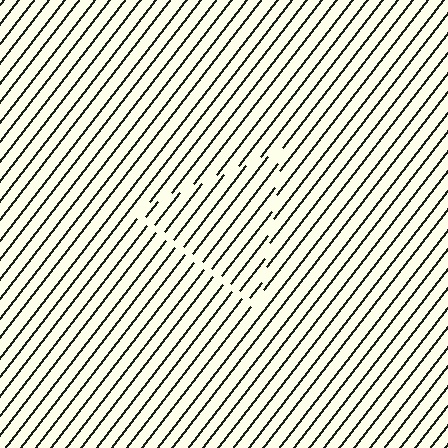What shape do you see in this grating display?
An illusory triangle. The interior of the shape contains the same grating, shifted by half a period — the contour is defined by the phase discontinuity where line-ends from the inner and outer gratings abut.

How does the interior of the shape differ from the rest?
The interior of the shape contains the same grating, shifted by half a period — the contour is defined by the phase discontinuity where line-ends from the inner and outer gratings abut.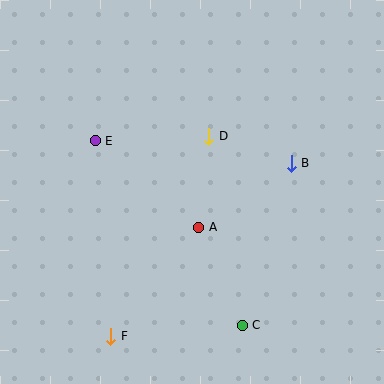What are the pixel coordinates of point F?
Point F is at (111, 336).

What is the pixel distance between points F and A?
The distance between F and A is 140 pixels.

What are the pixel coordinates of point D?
Point D is at (209, 136).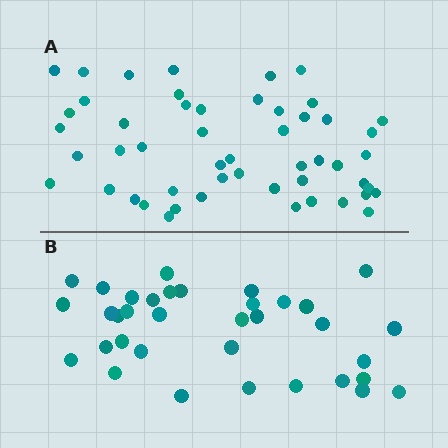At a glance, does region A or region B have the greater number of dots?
Region A (the top region) has more dots.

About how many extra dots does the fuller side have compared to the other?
Region A has approximately 15 more dots than region B.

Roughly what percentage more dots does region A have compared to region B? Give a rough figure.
About 45% more.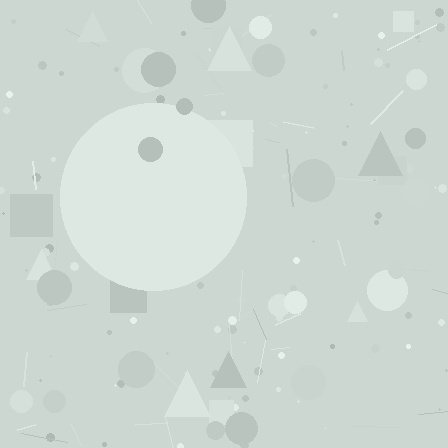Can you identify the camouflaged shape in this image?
The camouflaged shape is a circle.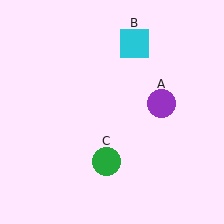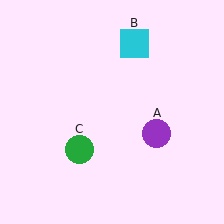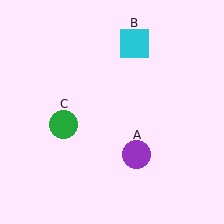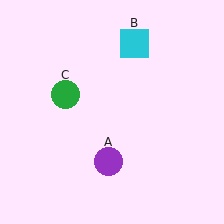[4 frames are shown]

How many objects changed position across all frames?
2 objects changed position: purple circle (object A), green circle (object C).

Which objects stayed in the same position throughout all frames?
Cyan square (object B) remained stationary.